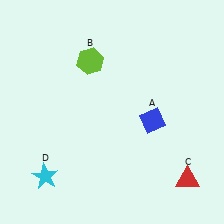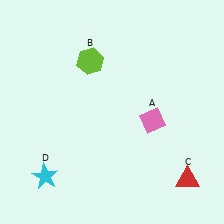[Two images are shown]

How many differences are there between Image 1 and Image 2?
There is 1 difference between the two images.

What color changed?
The diamond (A) changed from blue in Image 1 to pink in Image 2.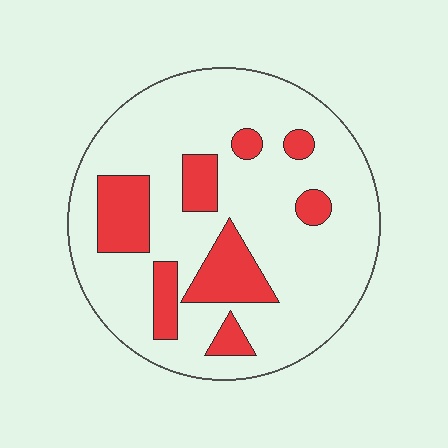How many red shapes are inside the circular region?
8.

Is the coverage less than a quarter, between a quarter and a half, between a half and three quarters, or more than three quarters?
Less than a quarter.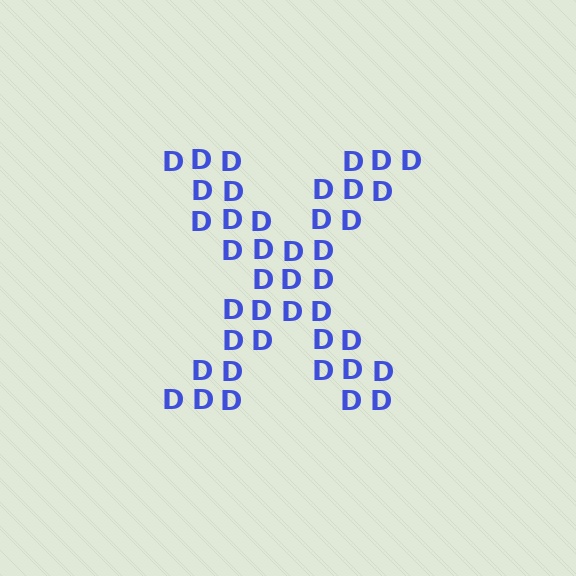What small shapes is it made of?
It is made of small letter D's.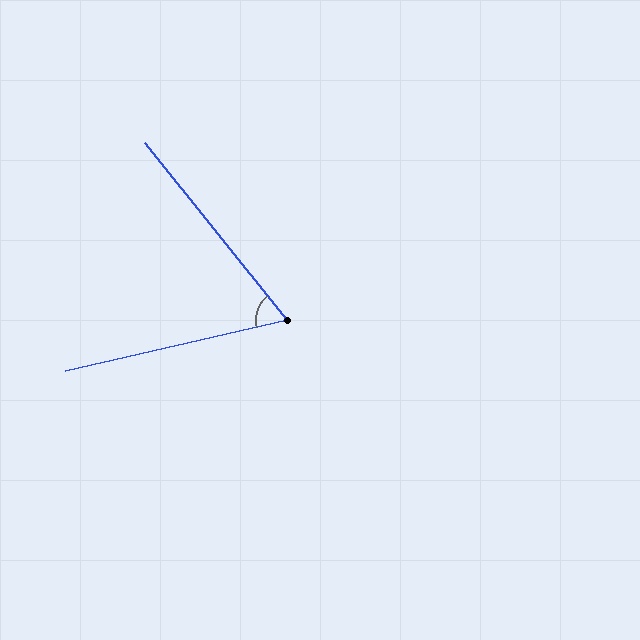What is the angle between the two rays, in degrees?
Approximately 64 degrees.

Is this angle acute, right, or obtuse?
It is acute.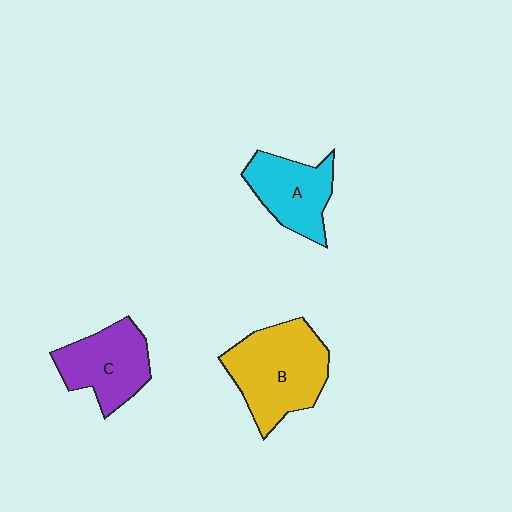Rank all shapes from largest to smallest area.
From largest to smallest: B (yellow), C (purple), A (cyan).